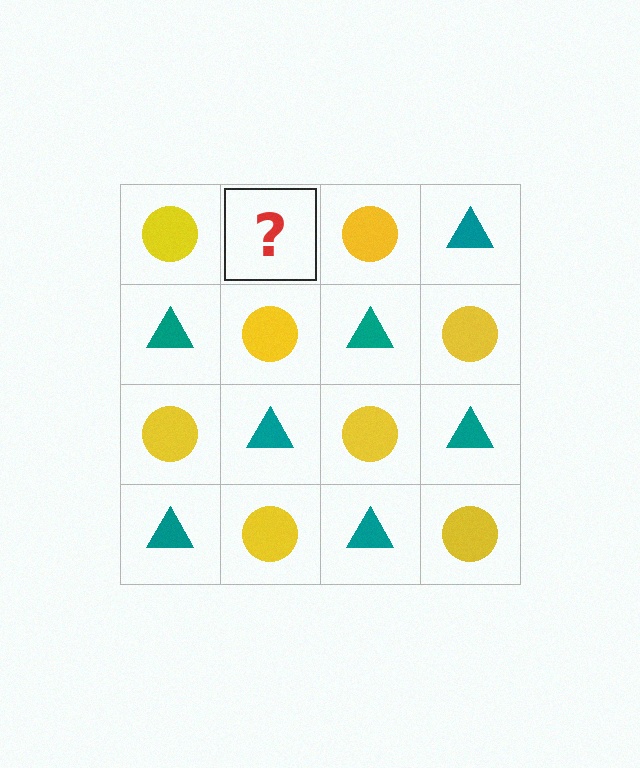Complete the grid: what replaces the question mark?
The question mark should be replaced with a teal triangle.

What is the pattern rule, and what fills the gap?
The rule is that it alternates yellow circle and teal triangle in a checkerboard pattern. The gap should be filled with a teal triangle.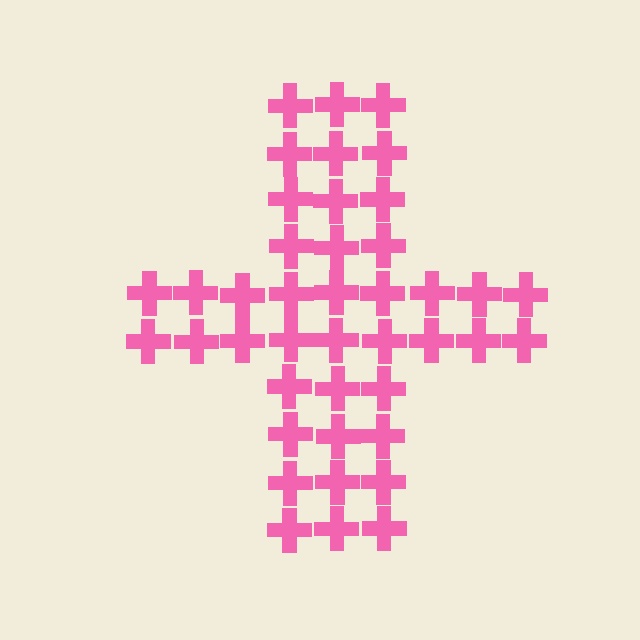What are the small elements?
The small elements are crosses.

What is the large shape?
The large shape is a cross.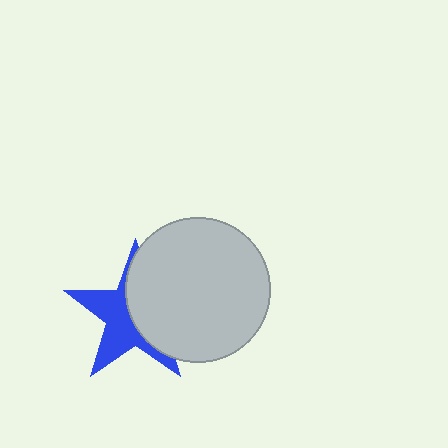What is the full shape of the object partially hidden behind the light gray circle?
The partially hidden object is a blue star.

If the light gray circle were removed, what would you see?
You would see the complete blue star.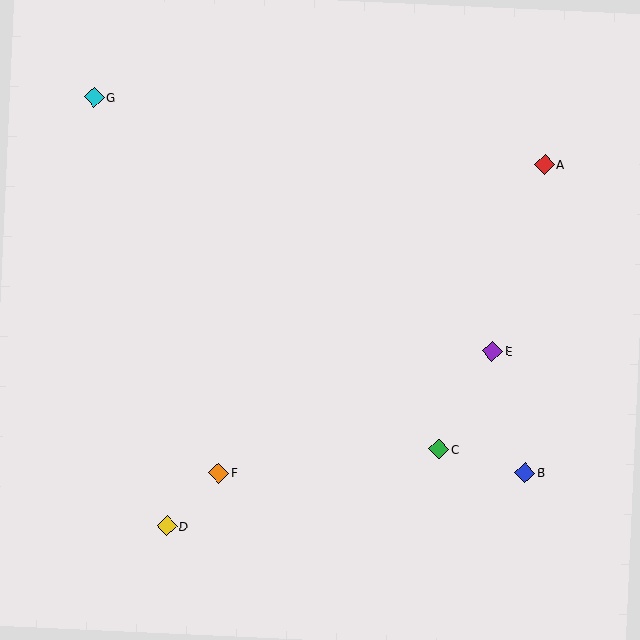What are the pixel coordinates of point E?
Point E is at (492, 351).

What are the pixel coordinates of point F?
Point F is at (219, 473).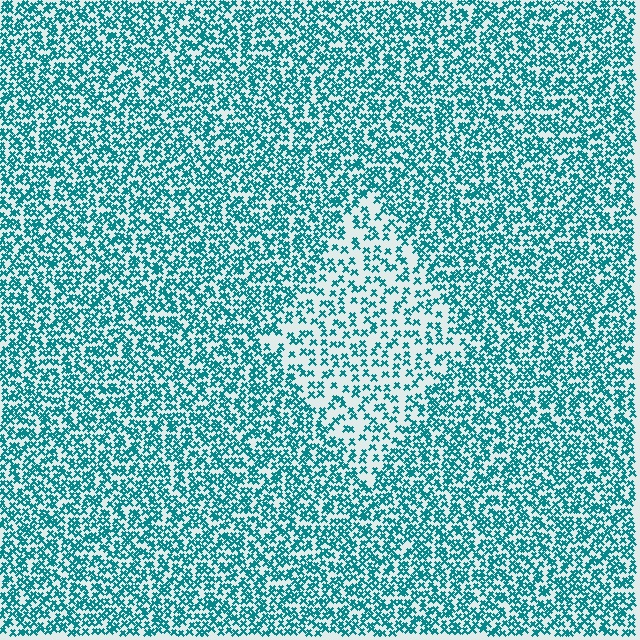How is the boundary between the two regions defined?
The boundary is defined by a change in element density (approximately 2.0x ratio). All elements are the same color, size, and shape.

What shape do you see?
I see a diamond.